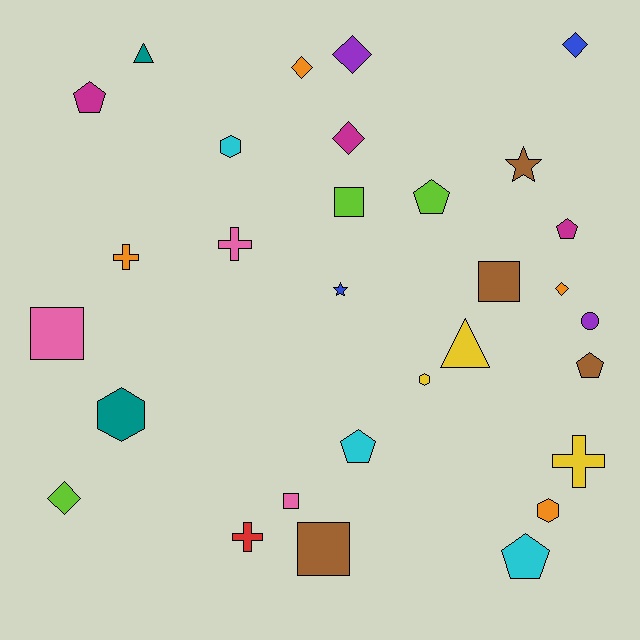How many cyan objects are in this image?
There are 3 cyan objects.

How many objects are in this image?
There are 30 objects.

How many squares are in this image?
There are 5 squares.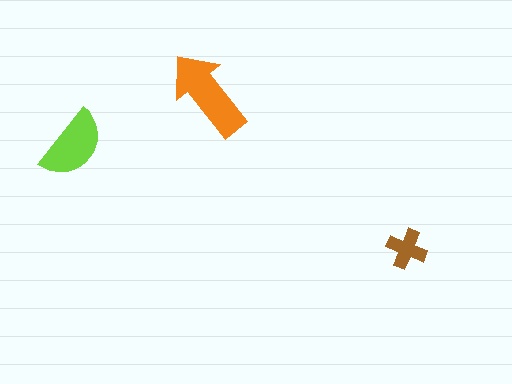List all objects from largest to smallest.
The orange arrow, the lime semicircle, the brown cross.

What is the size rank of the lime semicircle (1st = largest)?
2nd.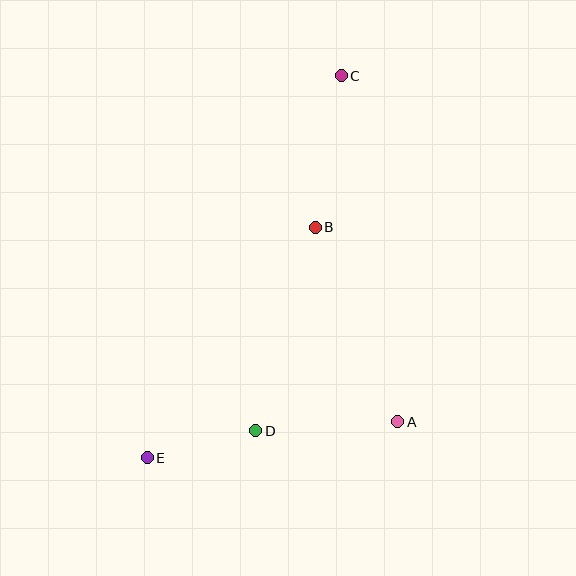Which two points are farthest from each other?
Points C and E are farthest from each other.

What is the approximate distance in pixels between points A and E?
The distance between A and E is approximately 253 pixels.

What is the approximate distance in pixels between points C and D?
The distance between C and D is approximately 365 pixels.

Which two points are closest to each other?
Points D and E are closest to each other.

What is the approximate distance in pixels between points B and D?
The distance between B and D is approximately 212 pixels.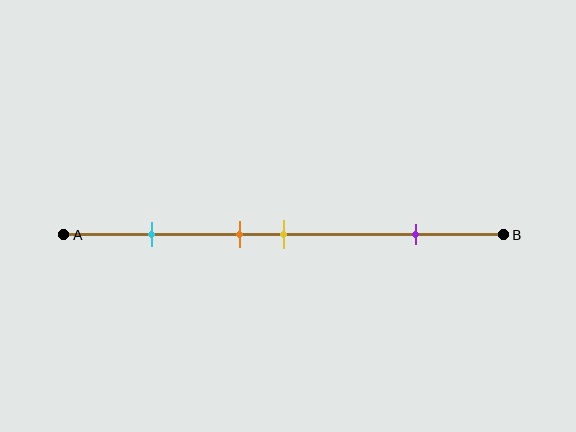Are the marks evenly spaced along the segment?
No, the marks are not evenly spaced.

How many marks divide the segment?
There are 4 marks dividing the segment.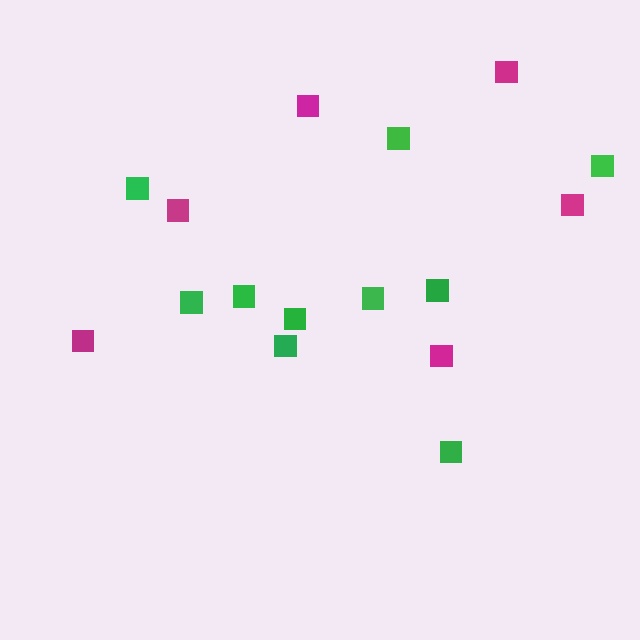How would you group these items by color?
There are 2 groups: one group of magenta squares (6) and one group of green squares (10).